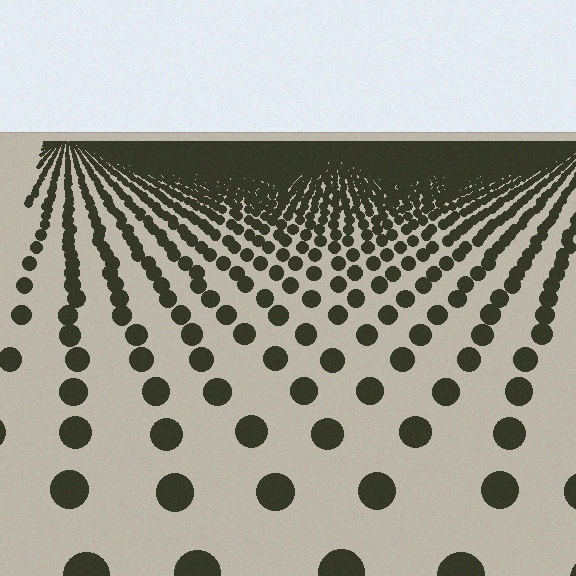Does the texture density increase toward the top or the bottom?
Density increases toward the top.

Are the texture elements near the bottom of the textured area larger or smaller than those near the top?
Larger. Near the bottom, elements are closer to the viewer and appear at a bigger on-screen size.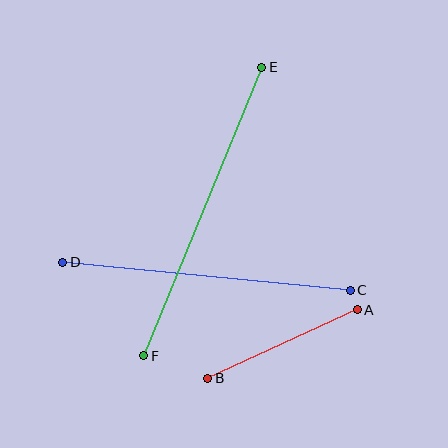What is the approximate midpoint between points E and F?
The midpoint is at approximately (203, 212) pixels.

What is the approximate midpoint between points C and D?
The midpoint is at approximately (206, 276) pixels.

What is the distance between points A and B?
The distance is approximately 165 pixels.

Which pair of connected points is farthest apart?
Points E and F are farthest apart.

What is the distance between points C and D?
The distance is approximately 289 pixels.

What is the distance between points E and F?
The distance is approximately 312 pixels.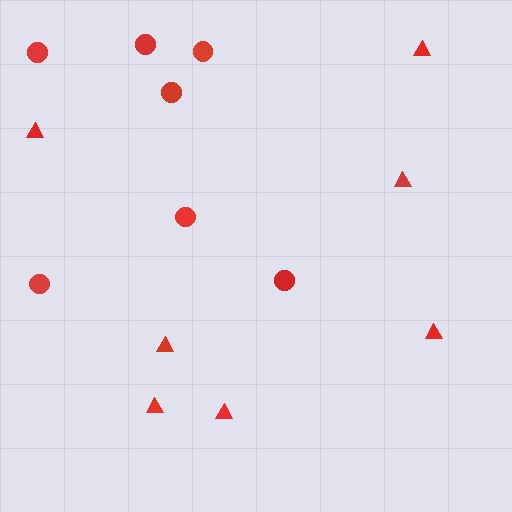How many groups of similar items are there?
There are 2 groups: one group of circles (7) and one group of triangles (7).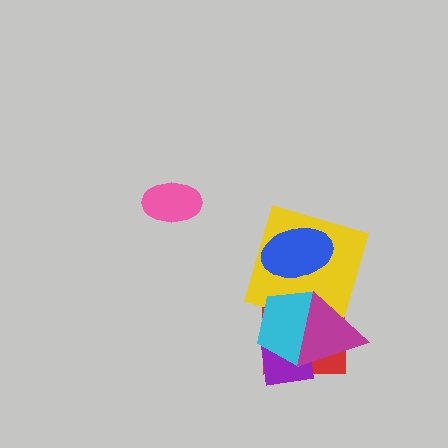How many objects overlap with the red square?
4 objects overlap with the red square.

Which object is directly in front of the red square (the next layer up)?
The purple square is directly in front of the red square.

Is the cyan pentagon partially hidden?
Yes, it is partially covered by another shape.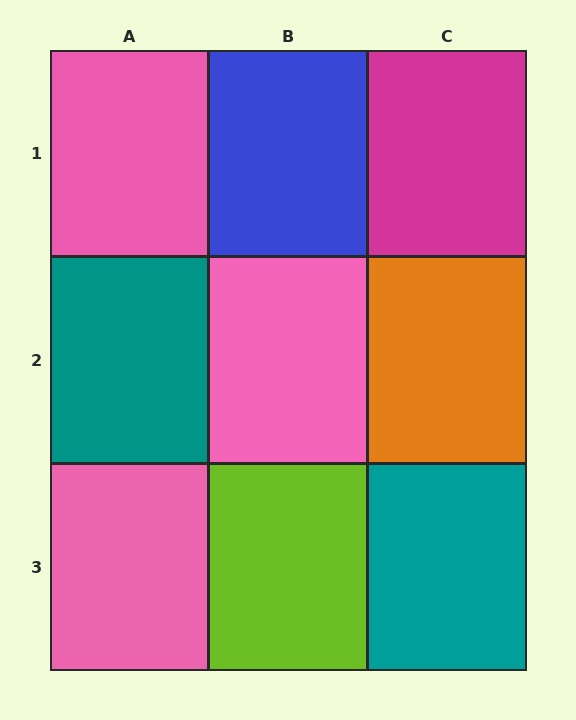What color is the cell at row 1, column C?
Magenta.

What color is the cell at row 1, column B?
Blue.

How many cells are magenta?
1 cell is magenta.